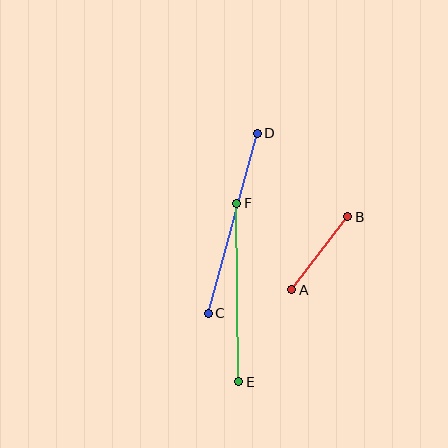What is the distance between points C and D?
The distance is approximately 187 pixels.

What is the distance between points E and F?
The distance is approximately 178 pixels.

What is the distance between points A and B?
The distance is approximately 92 pixels.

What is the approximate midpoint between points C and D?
The midpoint is at approximately (233, 223) pixels.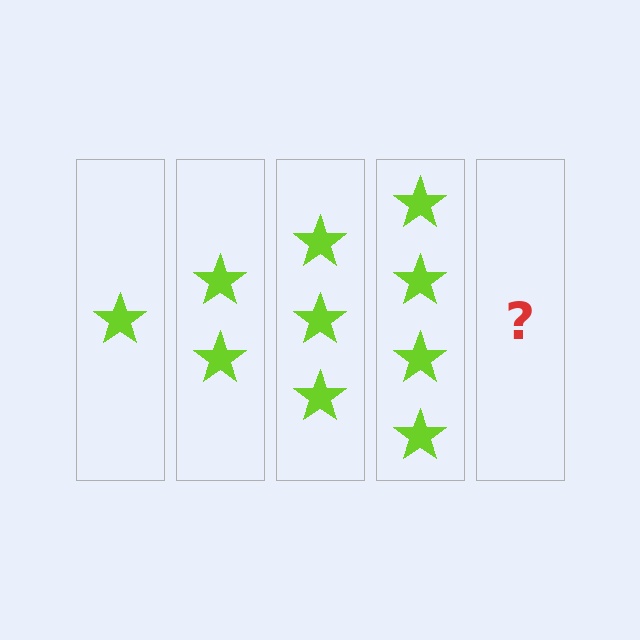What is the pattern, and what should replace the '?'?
The pattern is that each step adds one more star. The '?' should be 5 stars.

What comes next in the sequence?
The next element should be 5 stars.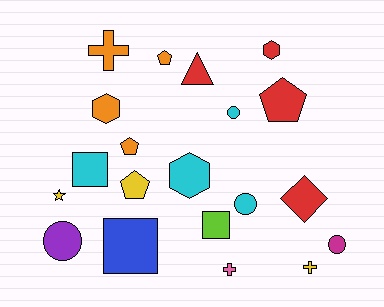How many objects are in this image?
There are 20 objects.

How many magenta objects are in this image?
There is 1 magenta object.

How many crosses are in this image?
There are 3 crosses.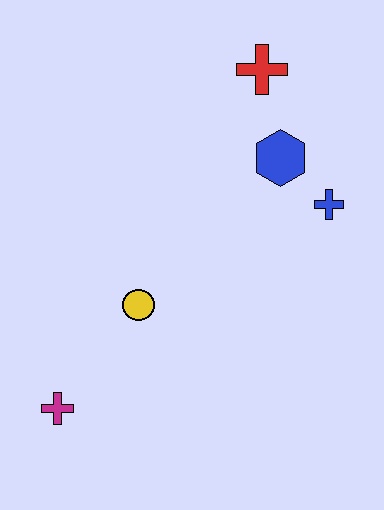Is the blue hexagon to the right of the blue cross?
No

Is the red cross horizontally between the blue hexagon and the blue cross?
No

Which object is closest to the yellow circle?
The magenta cross is closest to the yellow circle.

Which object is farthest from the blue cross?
The magenta cross is farthest from the blue cross.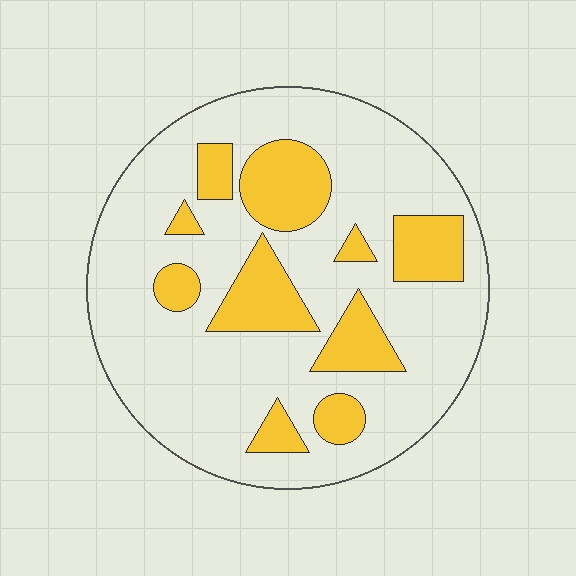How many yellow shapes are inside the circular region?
10.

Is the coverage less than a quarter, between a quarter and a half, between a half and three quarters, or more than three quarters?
Less than a quarter.